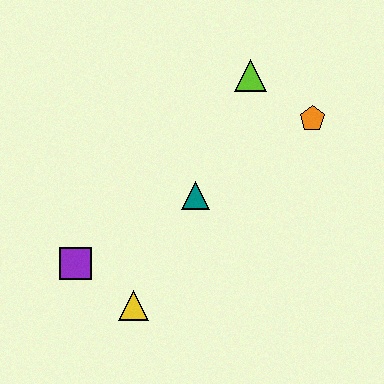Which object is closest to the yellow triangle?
The purple square is closest to the yellow triangle.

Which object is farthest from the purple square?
The orange pentagon is farthest from the purple square.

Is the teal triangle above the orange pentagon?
No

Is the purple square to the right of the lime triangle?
No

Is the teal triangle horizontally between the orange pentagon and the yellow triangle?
Yes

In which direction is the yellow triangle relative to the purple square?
The yellow triangle is to the right of the purple square.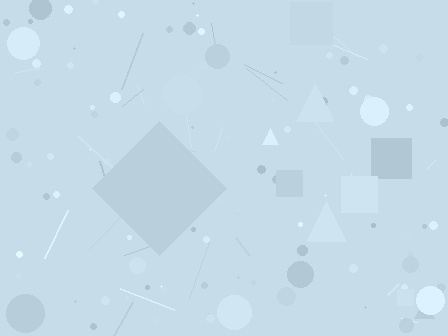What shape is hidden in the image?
A diamond is hidden in the image.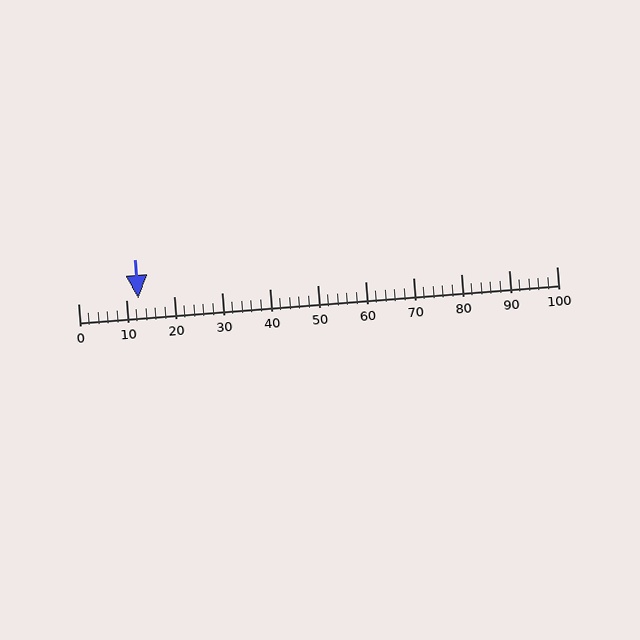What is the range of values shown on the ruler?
The ruler shows values from 0 to 100.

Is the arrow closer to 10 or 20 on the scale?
The arrow is closer to 10.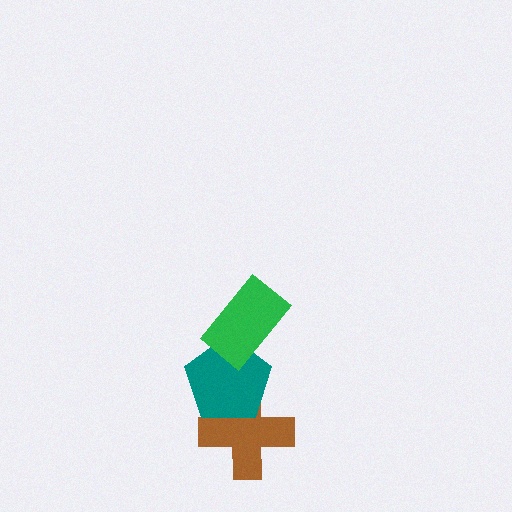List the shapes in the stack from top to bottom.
From top to bottom: the green rectangle, the teal pentagon, the brown cross.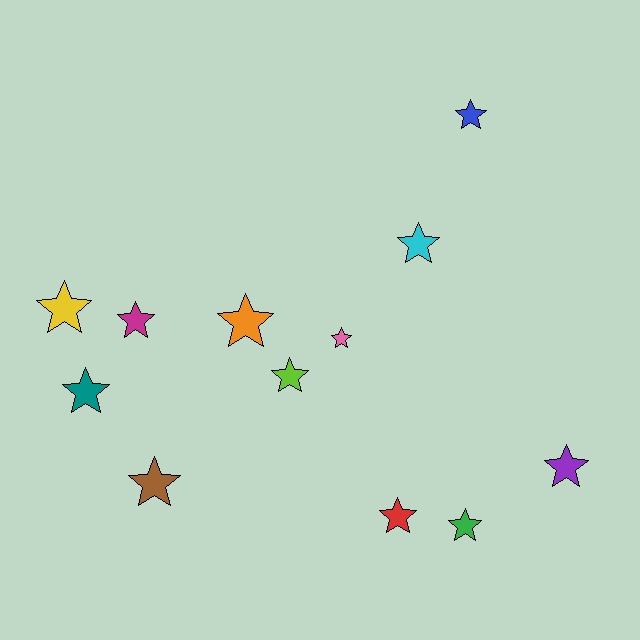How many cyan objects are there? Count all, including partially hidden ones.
There is 1 cyan object.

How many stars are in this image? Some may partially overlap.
There are 12 stars.